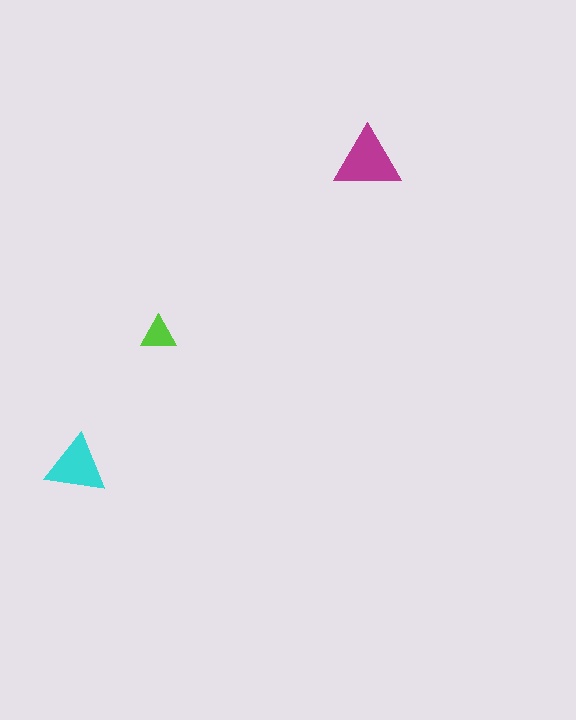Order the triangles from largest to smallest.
the magenta one, the cyan one, the lime one.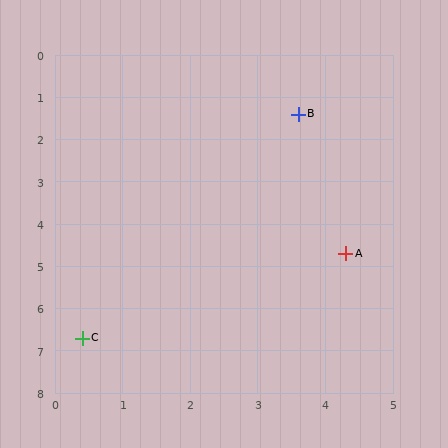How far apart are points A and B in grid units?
Points A and B are about 3.4 grid units apart.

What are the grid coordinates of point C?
Point C is at approximately (0.4, 6.7).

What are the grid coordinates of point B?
Point B is at approximately (3.6, 1.4).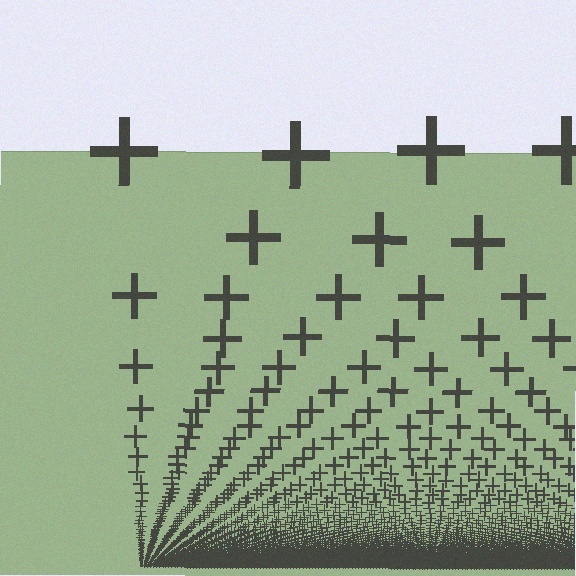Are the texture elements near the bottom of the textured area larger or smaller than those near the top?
Smaller. The gradient is inverted — elements near the bottom are smaller and denser.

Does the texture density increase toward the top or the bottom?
Density increases toward the bottom.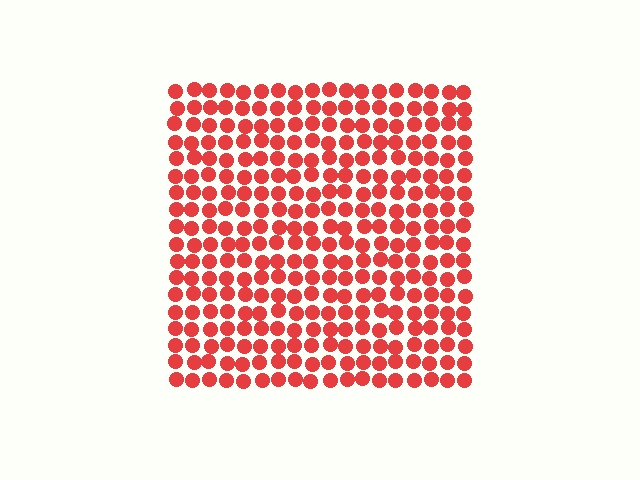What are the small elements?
The small elements are circles.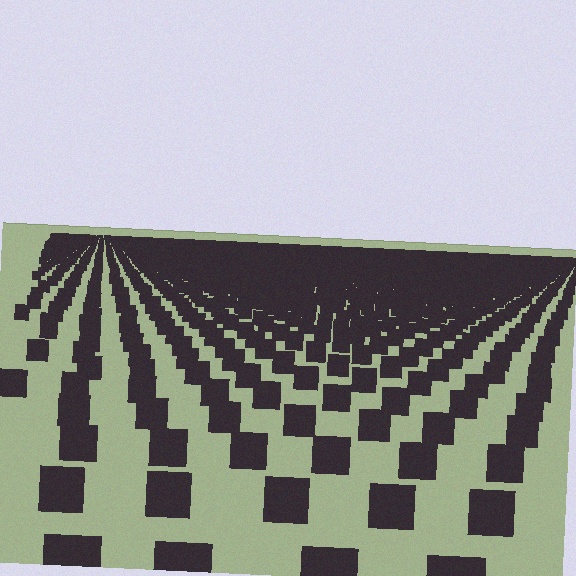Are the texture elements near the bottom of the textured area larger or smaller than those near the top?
Larger. Near the bottom, elements are closer to the viewer and appear at a bigger on-screen size.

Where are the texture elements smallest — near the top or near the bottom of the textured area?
Near the top.